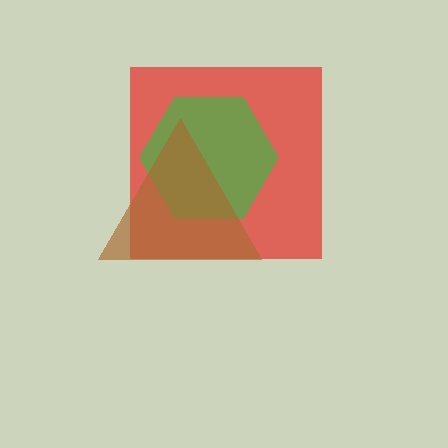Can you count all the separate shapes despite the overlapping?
Yes, there are 3 separate shapes.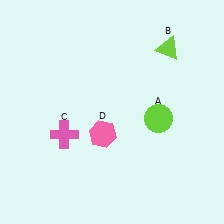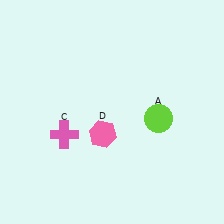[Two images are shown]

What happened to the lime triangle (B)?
The lime triangle (B) was removed in Image 2. It was in the top-right area of Image 1.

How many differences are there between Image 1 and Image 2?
There is 1 difference between the two images.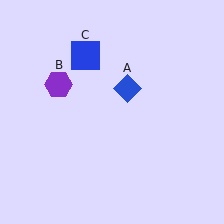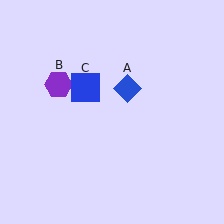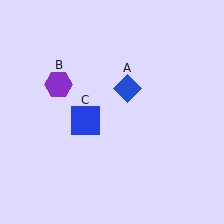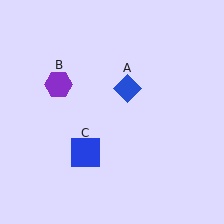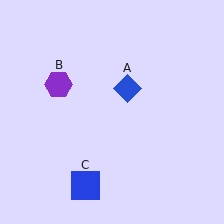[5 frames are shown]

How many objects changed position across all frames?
1 object changed position: blue square (object C).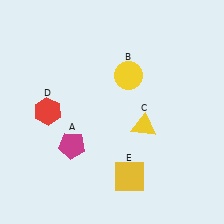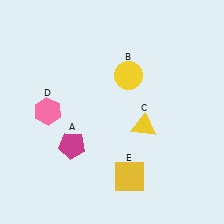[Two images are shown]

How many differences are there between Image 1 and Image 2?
There is 1 difference between the two images.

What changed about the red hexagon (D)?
In Image 1, D is red. In Image 2, it changed to pink.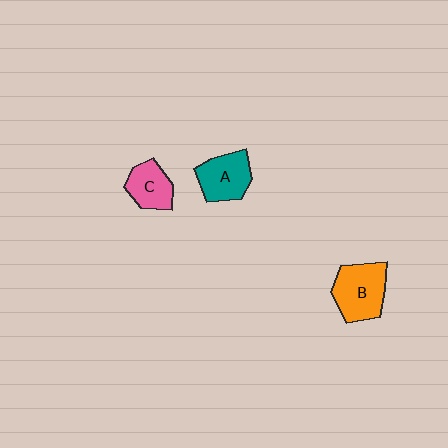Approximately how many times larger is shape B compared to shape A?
Approximately 1.2 times.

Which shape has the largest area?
Shape B (orange).